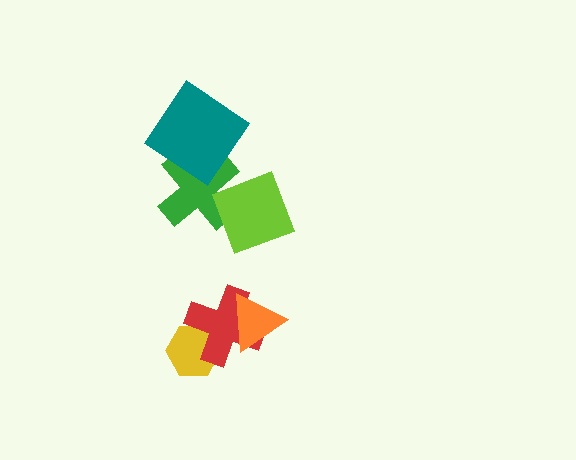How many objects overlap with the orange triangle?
1 object overlaps with the orange triangle.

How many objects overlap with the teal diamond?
1 object overlaps with the teal diamond.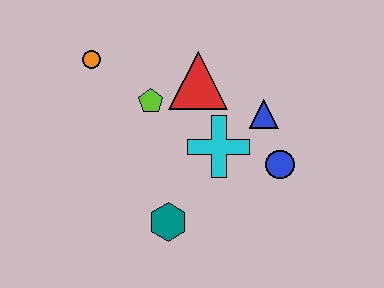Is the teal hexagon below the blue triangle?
Yes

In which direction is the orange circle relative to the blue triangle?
The orange circle is to the left of the blue triangle.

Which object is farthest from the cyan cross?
The orange circle is farthest from the cyan cross.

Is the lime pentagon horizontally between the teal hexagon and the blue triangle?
No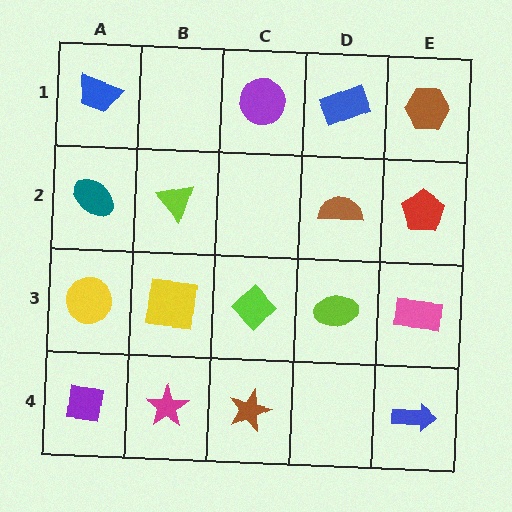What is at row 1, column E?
A brown hexagon.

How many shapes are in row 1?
4 shapes.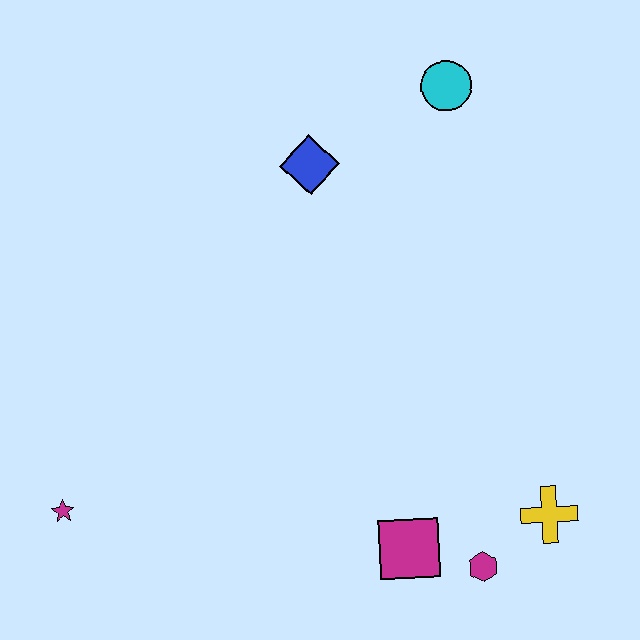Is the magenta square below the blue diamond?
Yes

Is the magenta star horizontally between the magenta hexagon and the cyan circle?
No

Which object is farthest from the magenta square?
The cyan circle is farthest from the magenta square.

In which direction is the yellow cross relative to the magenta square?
The yellow cross is to the right of the magenta square.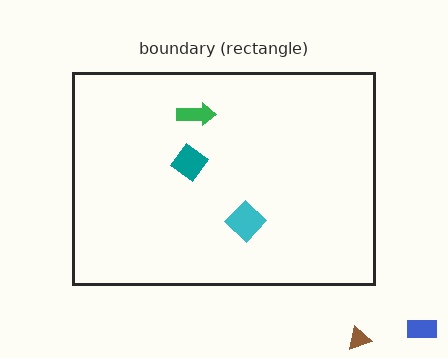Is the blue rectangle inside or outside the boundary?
Outside.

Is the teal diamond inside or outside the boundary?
Inside.